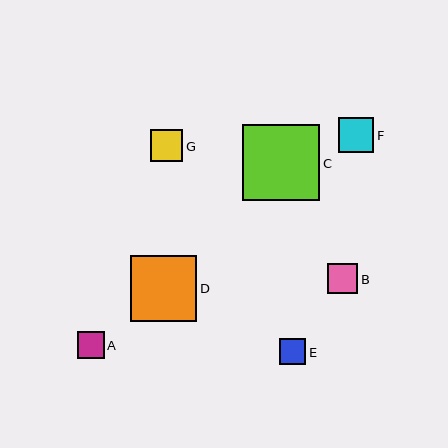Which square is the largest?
Square C is the largest with a size of approximately 77 pixels.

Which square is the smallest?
Square E is the smallest with a size of approximately 26 pixels.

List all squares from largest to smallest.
From largest to smallest: C, D, F, G, B, A, E.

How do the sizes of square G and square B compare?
Square G and square B are approximately the same size.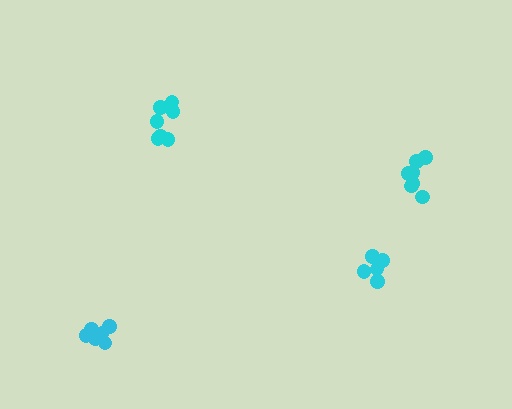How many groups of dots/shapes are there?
There are 4 groups.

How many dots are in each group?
Group 1: 6 dots, Group 2: 6 dots, Group 3: 7 dots, Group 4: 7 dots (26 total).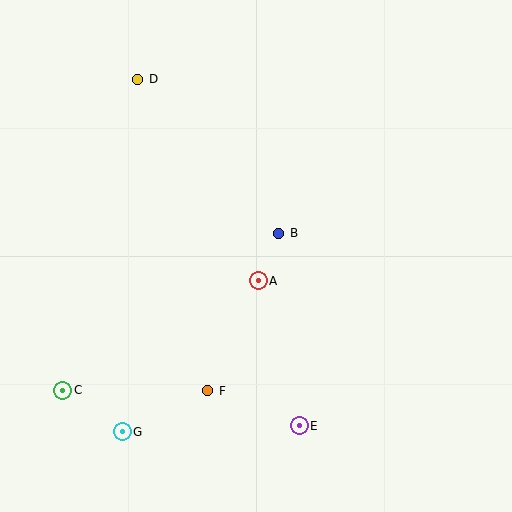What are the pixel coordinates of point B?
Point B is at (279, 233).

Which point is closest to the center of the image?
Point A at (258, 281) is closest to the center.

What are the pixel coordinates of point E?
Point E is at (299, 426).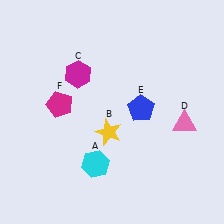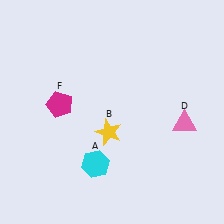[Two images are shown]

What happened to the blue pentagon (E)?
The blue pentagon (E) was removed in Image 2. It was in the top-right area of Image 1.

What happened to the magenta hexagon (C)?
The magenta hexagon (C) was removed in Image 2. It was in the top-left area of Image 1.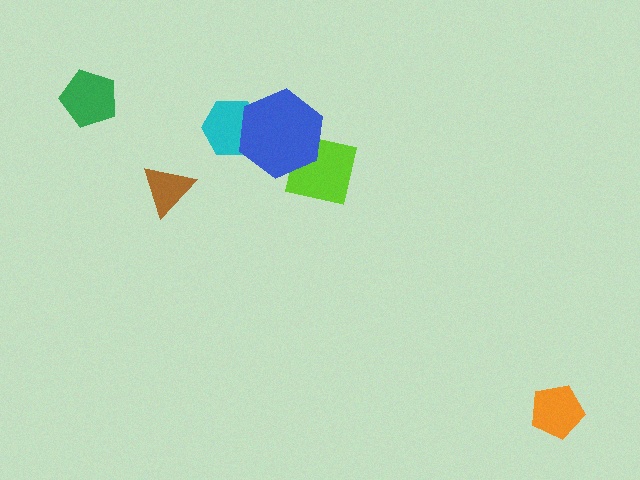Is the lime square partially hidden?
Yes, it is partially covered by another shape.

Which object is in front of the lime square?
The blue hexagon is in front of the lime square.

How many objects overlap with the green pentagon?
0 objects overlap with the green pentagon.